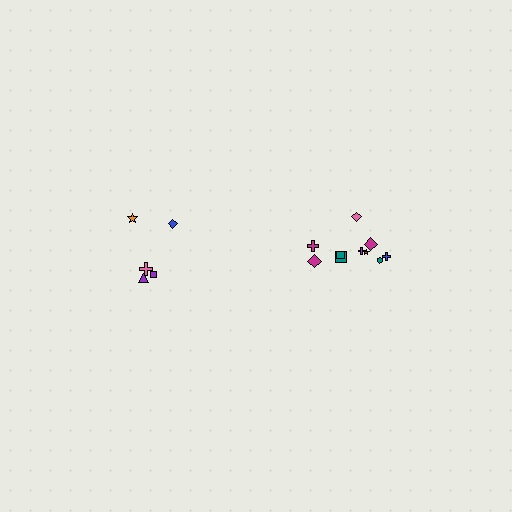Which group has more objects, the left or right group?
The right group.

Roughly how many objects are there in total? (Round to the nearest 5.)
Roughly 15 objects in total.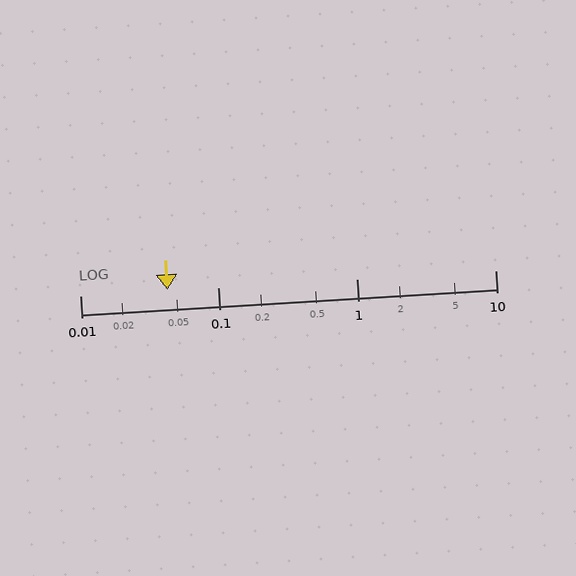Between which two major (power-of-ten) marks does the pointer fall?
The pointer is between 0.01 and 0.1.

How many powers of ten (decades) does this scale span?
The scale spans 3 decades, from 0.01 to 10.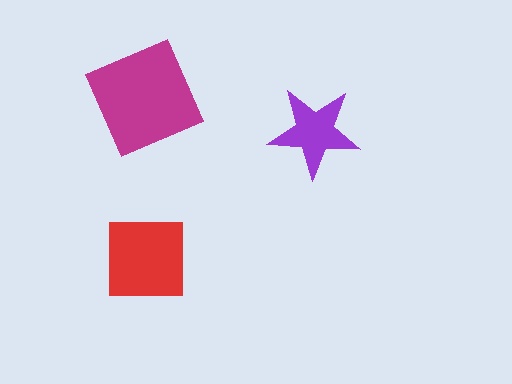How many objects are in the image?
There are 3 objects in the image.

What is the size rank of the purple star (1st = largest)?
3rd.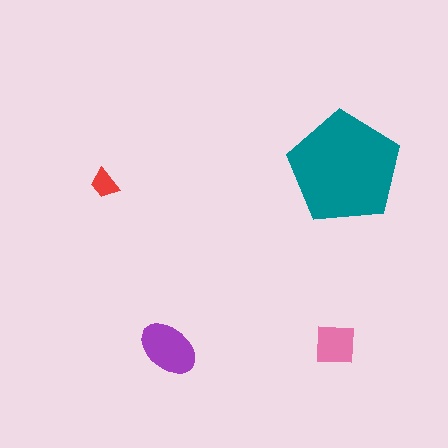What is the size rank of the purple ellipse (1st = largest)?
2nd.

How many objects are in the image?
There are 4 objects in the image.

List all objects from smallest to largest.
The red trapezoid, the pink square, the purple ellipse, the teal pentagon.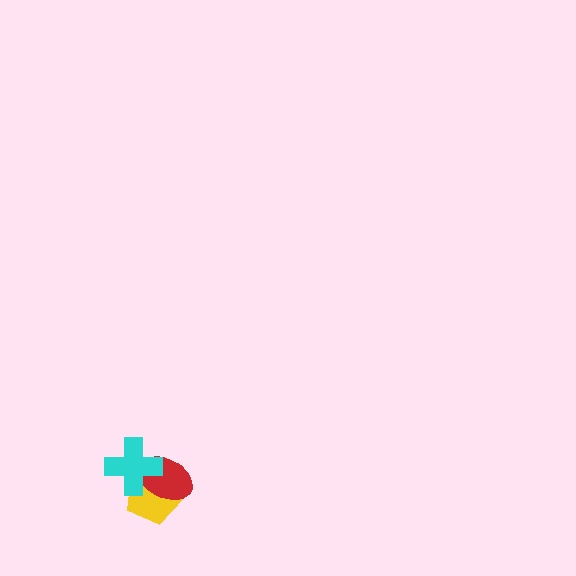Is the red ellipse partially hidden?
Yes, it is partially covered by another shape.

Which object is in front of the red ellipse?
The cyan cross is in front of the red ellipse.